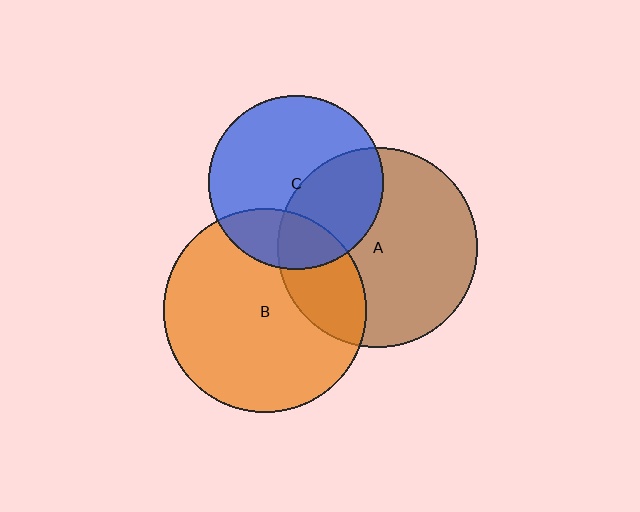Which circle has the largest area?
Circle B (orange).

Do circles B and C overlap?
Yes.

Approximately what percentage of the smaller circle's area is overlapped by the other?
Approximately 20%.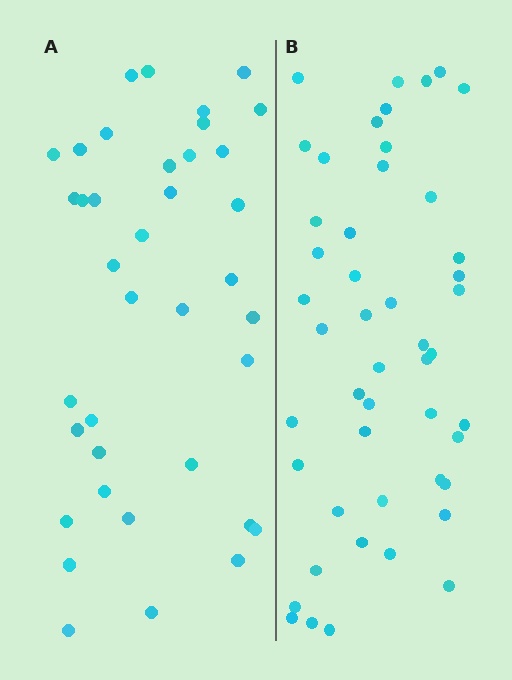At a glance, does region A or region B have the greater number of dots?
Region B (the right region) has more dots.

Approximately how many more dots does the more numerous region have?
Region B has roughly 10 or so more dots than region A.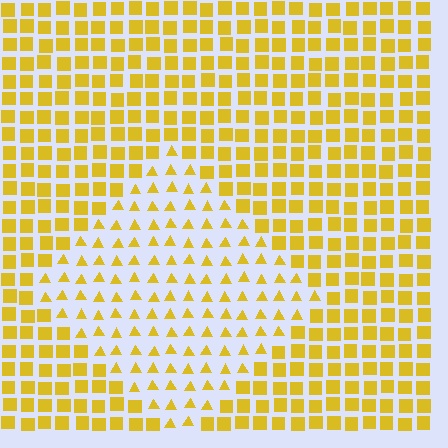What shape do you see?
I see a diamond.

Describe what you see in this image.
The image is filled with small yellow elements arranged in a uniform grid. A diamond-shaped region contains triangles, while the surrounding area contains squares. The boundary is defined purely by the change in element shape.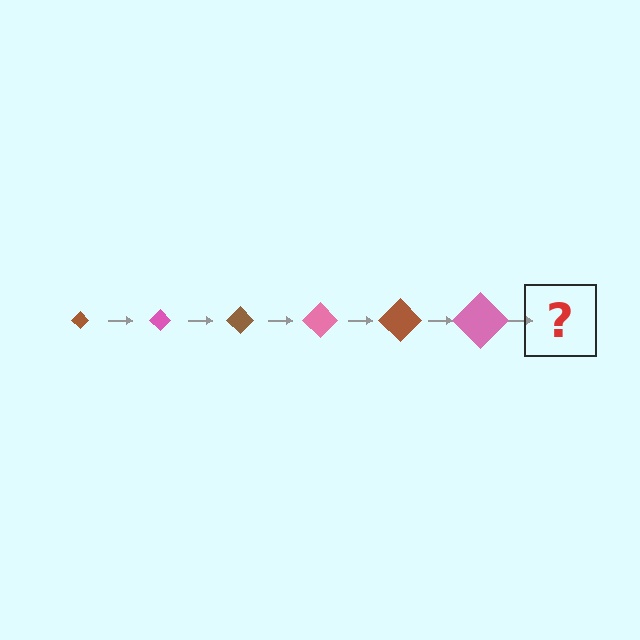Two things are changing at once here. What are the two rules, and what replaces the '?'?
The two rules are that the diamond grows larger each step and the color cycles through brown and pink. The '?' should be a brown diamond, larger than the previous one.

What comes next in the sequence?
The next element should be a brown diamond, larger than the previous one.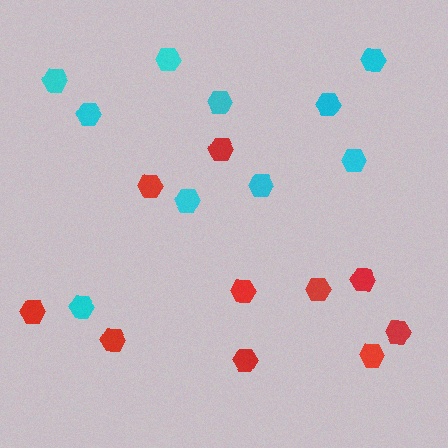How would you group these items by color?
There are 2 groups: one group of cyan hexagons (10) and one group of red hexagons (10).